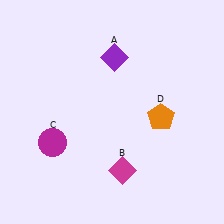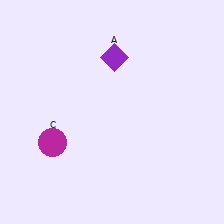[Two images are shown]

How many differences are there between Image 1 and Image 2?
There are 2 differences between the two images.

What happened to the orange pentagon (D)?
The orange pentagon (D) was removed in Image 2. It was in the bottom-right area of Image 1.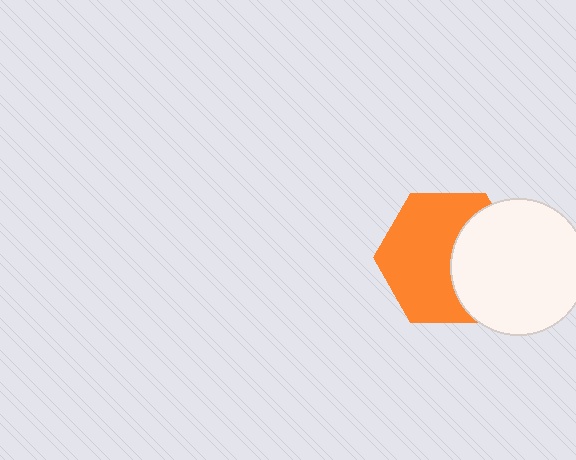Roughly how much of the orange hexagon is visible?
About half of it is visible (roughly 63%).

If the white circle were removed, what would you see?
You would see the complete orange hexagon.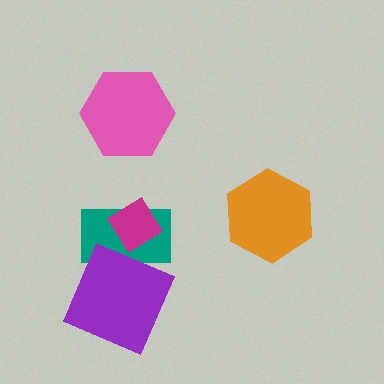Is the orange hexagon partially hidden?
No, no other shape covers it.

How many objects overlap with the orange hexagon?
0 objects overlap with the orange hexagon.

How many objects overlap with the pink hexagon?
0 objects overlap with the pink hexagon.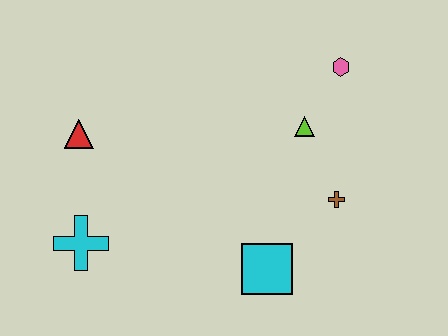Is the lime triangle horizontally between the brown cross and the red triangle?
Yes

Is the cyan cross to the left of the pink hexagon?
Yes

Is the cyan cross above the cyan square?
Yes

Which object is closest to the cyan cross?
The red triangle is closest to the cyan cross.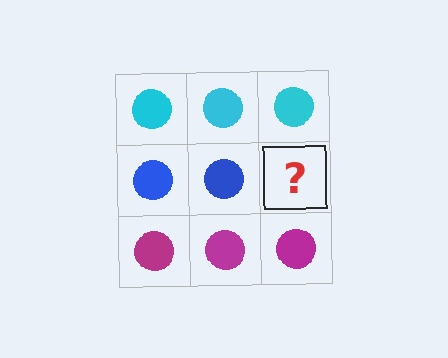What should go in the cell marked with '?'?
The missing cell should contain a blue circle.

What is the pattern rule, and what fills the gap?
The rule is that each row has a consistent color. The gap should be filled with a blue circle.